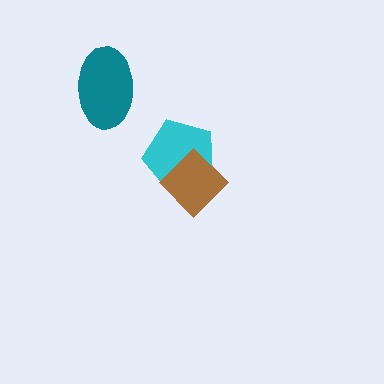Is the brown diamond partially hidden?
No, no other shape covers it.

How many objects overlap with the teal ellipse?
0 objects overlap with the teal ellipse.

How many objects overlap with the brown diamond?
1 object overlaps with the brown diamond.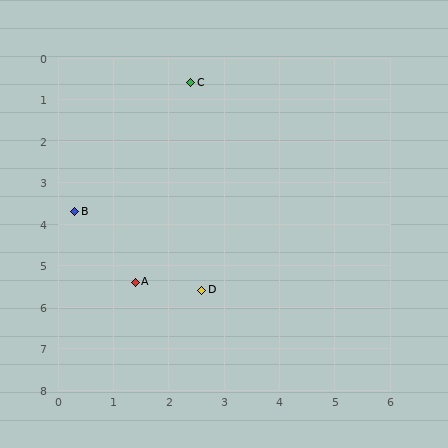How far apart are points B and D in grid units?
Points B and D are about 3.0 grid units apart.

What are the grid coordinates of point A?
Point A is at approximately (1.4, 5.4).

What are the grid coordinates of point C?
Point C is at approximately (2.4, 0.6).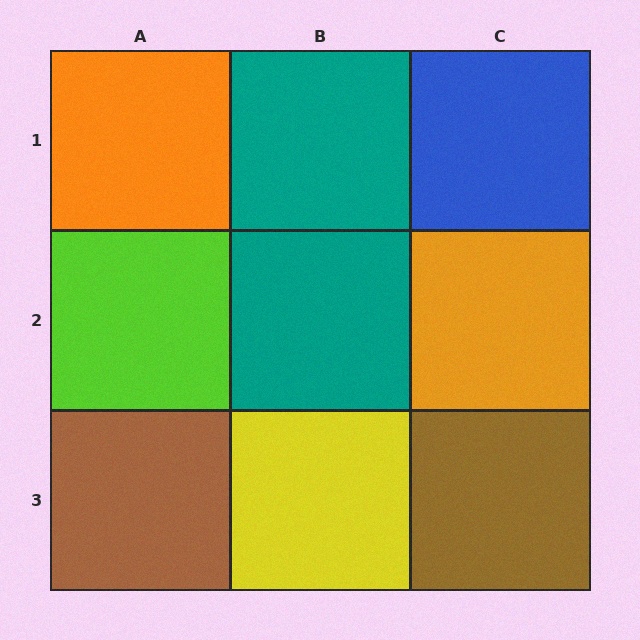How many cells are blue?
1 cell is blue.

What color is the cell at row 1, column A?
Orange.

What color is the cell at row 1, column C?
Blue.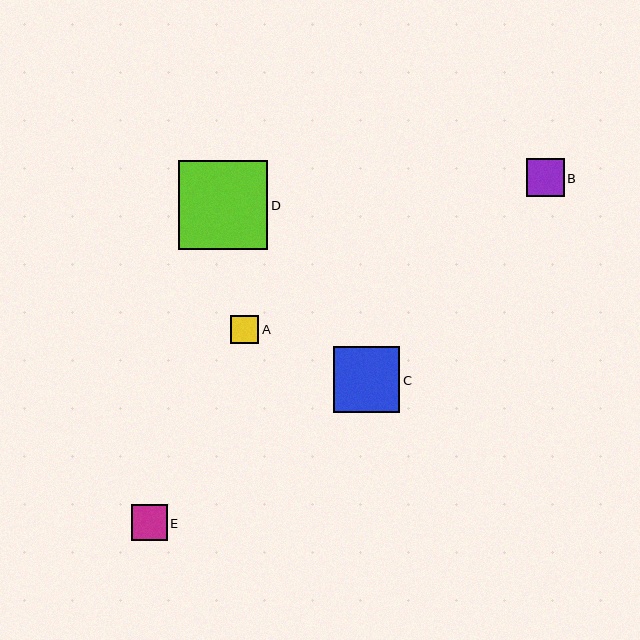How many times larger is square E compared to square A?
Square E is approximately 1.3 times the size of square A.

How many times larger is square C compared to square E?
Square C is approximately 1.9 times the size of square E.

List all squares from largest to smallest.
From largest to smallest: D, C, B, E, A.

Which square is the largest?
Square D is the largest with a size of approximately 89 pixels.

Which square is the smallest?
Square A is the smallest with a size of approximately 28 pixels.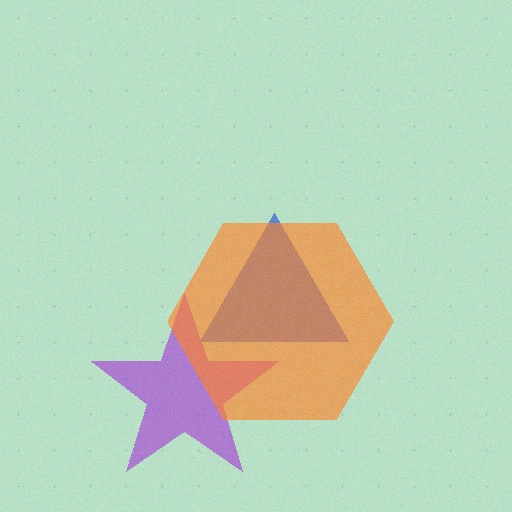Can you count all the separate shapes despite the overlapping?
Yes, there are 3 separate shapes.